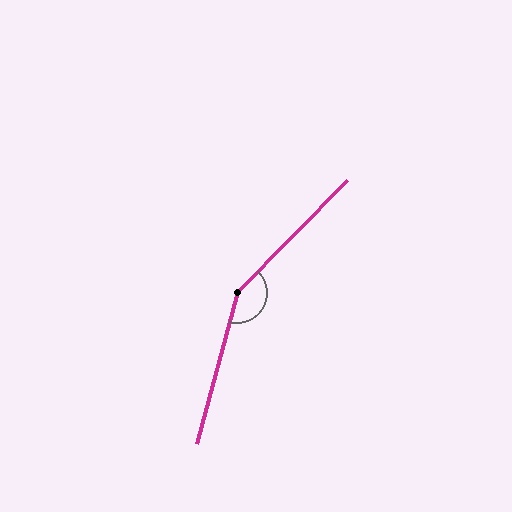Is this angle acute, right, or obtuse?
It is obtuse.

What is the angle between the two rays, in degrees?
Approximately 151 degrees.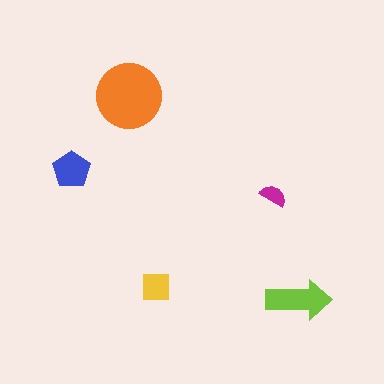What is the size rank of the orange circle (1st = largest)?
1st.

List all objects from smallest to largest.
The magenta semicircle, the yellow square, the blue pentagon, the lime arrow, the orange circle.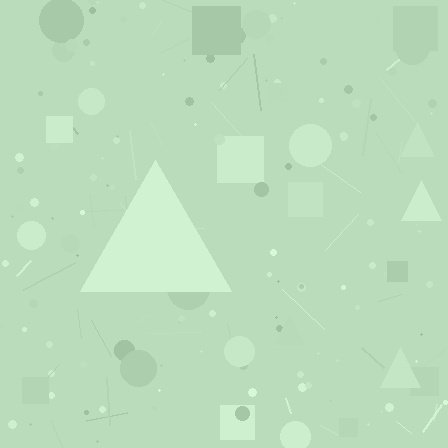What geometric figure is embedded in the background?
A triangle is embedded in the background.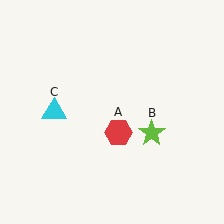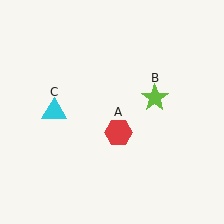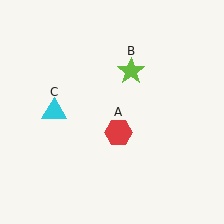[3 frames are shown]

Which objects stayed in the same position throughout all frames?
Red hexagon (object A) and cyan triangle (object C) remained stationary.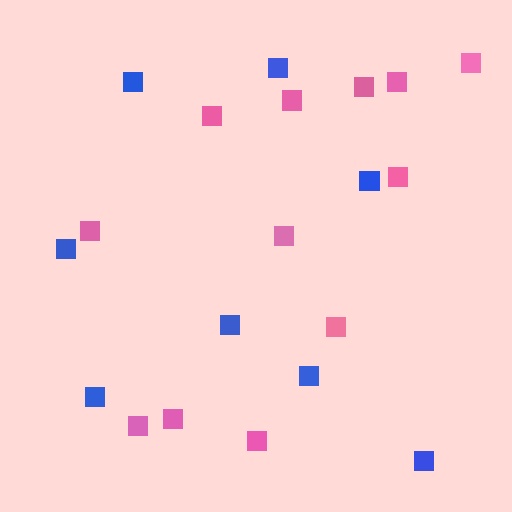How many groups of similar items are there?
There are 2 groups: one group of pink squares (12) and one group of blue squares (8).